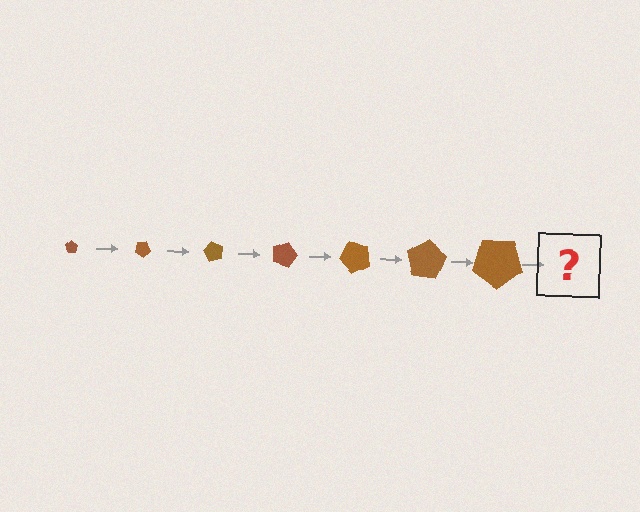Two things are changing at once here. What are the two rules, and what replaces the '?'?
The two rules are that the pentagon grows larger each step and it rotates 30 degrees each step. The '?' should be a pentagon, larger than the previous one and rotated 210 degrees from the start.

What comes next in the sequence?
The next element should be a pentagon, larger than the previous one and rotated 210 degrees from the start.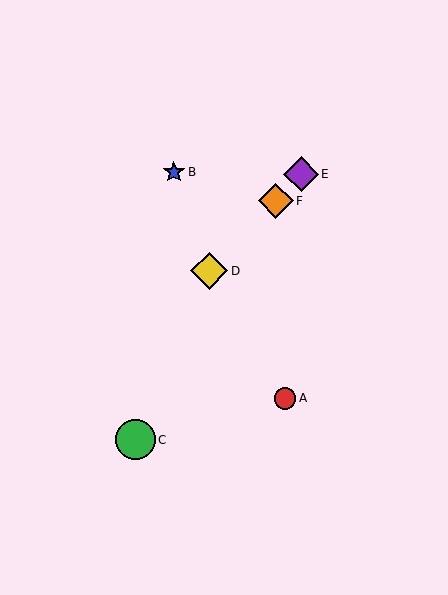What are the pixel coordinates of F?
Object F is at (276, 201).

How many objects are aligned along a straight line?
3 objects (D, E, F) are aligned along a straight line.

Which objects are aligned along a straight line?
Objects D, E, F are aligned along a straight line.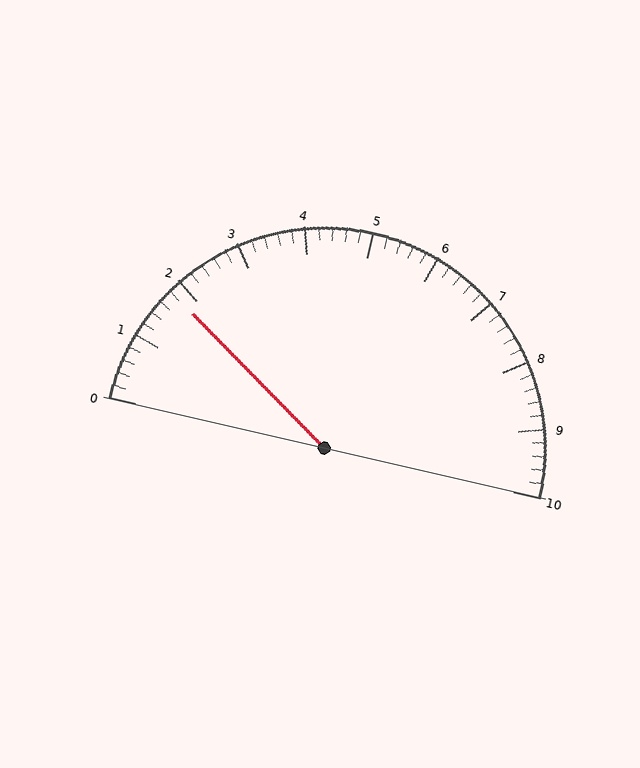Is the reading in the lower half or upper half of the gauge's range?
The reading is in the lower half of the range (0 to 10).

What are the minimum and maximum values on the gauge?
The gauge ranges from 0 to 10.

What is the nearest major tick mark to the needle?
The nearest major tick mark is 2.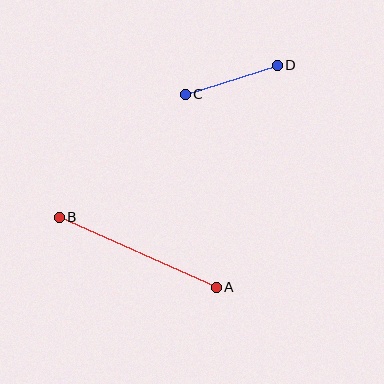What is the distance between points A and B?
The distance is approximately 172 pixels.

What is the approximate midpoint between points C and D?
The midpoint is at approximately (231, 80) pixels.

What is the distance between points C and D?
The distance is approximately 96 pixels.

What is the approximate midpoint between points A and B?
The midpoint is at approximately (138, 252) pixels.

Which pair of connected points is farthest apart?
Points A and B are farthest apart.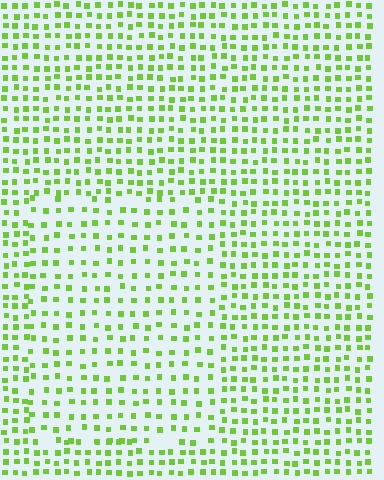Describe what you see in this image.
The image contains small lime elements arranged at two different densities. A rectangle-shaped region is visible where the elements are less densely packed than the surrounding area.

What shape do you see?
I see a rectangle.